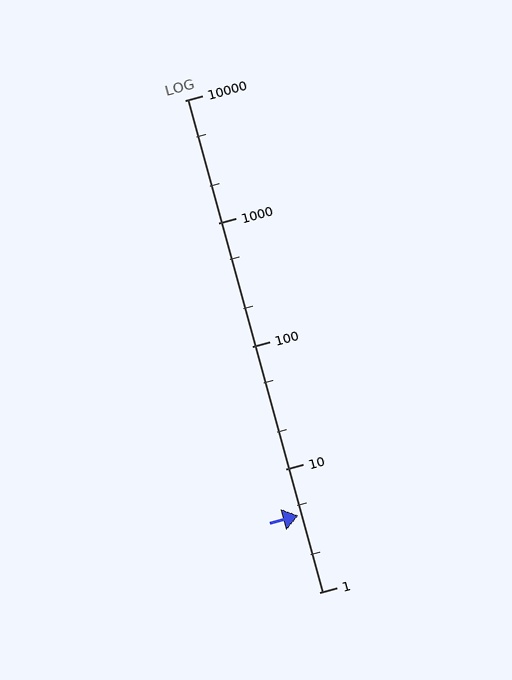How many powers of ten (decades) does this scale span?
The scale spans 4 decades, from 1 to 10000.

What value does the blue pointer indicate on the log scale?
The pointer indicates approximately 4.2.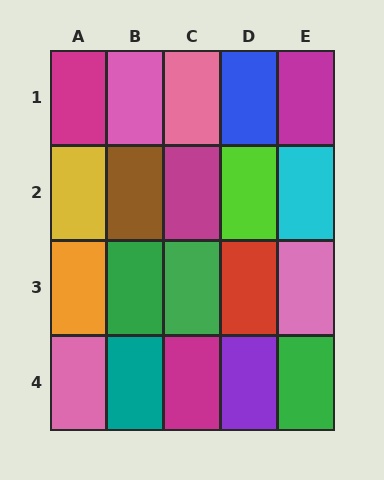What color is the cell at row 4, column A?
Pink.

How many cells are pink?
4 cells are pink.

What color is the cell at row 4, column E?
Green.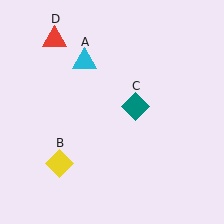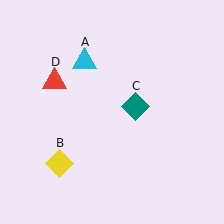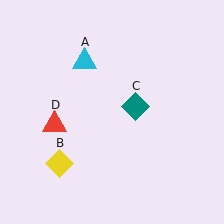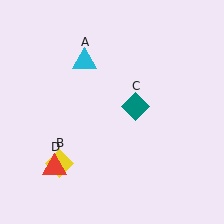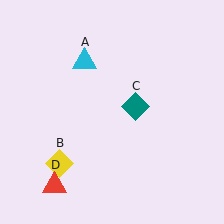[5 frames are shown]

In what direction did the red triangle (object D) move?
The red triangle (object D) moved down.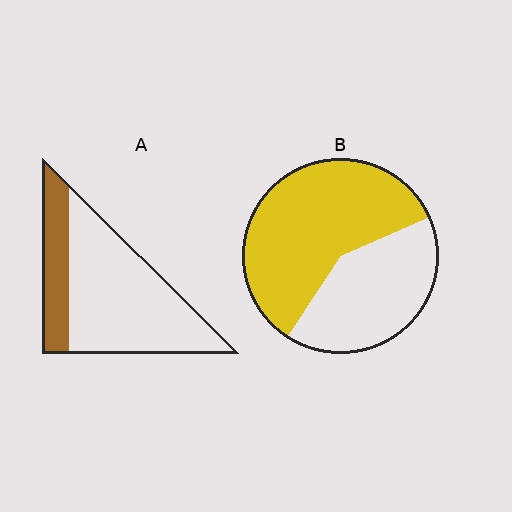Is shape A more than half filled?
No.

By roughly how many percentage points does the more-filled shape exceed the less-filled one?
By roughly 35 percentage points (B over A).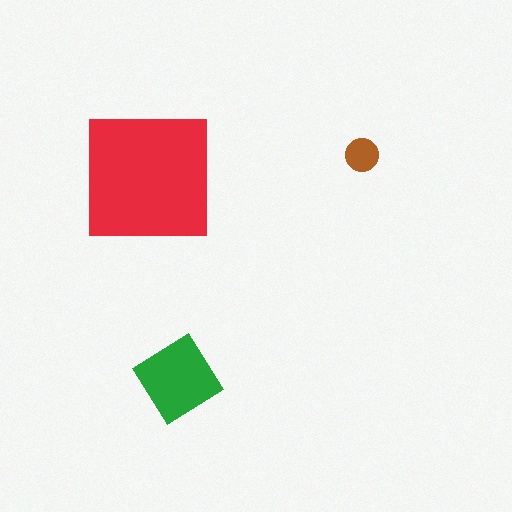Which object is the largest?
The red square.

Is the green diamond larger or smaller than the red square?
Smaller.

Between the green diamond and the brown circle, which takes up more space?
The green diamond.